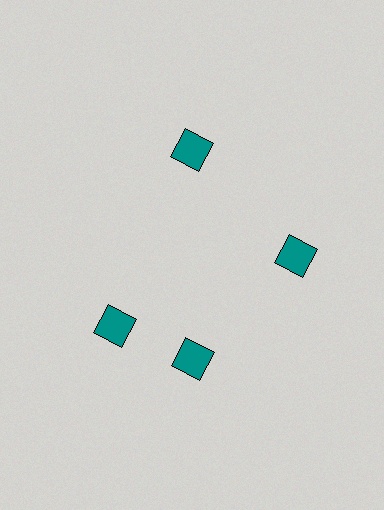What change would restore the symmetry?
The symmetry would be restored by rotating it back into even spacing with its neighbors so that all 4 diamonds sit at equal angles and equal distance from the center.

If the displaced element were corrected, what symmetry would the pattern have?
It would have 4-fold rotational symmetry — the pattern would map onto itself every 90 degrees.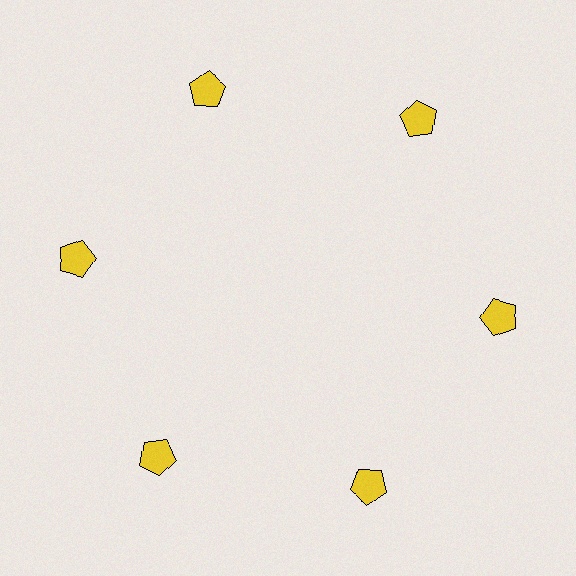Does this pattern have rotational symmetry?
Yes, this pattern has 6-fold rotational symmetry. It looks the same after rotating 60 degrees around the center.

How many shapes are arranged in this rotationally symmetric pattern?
There are 6 shapes, arranged in 6 groups of 1.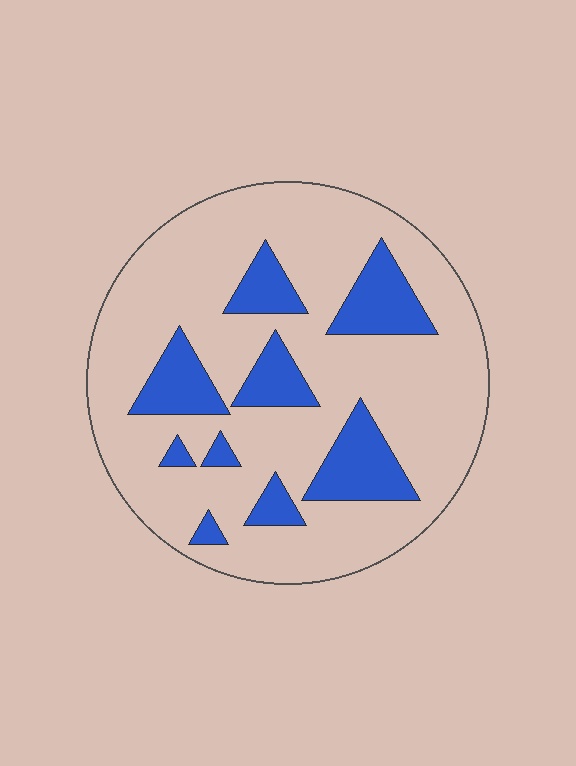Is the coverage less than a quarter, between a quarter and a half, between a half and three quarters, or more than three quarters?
Less than a quarter.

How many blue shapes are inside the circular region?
9.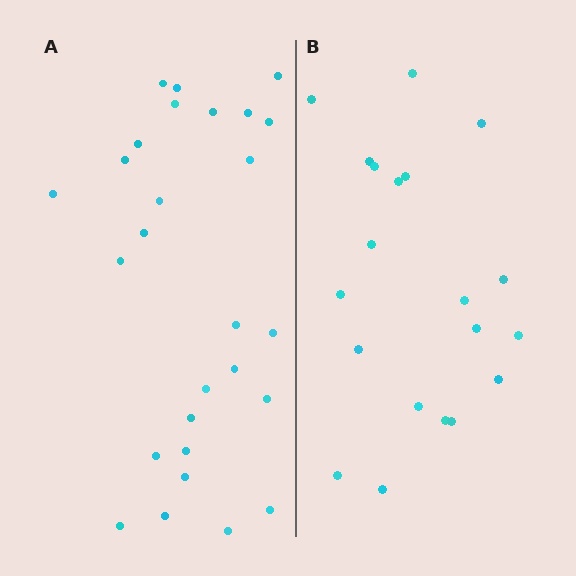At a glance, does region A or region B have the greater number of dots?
Region A (the left region) has more dots.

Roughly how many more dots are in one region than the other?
Region A has roughly 8 or so more dots than region B.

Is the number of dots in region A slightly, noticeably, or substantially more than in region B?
Region A has noticeably more, but not dramatically so. The ratio is roughly 1.4 to 1.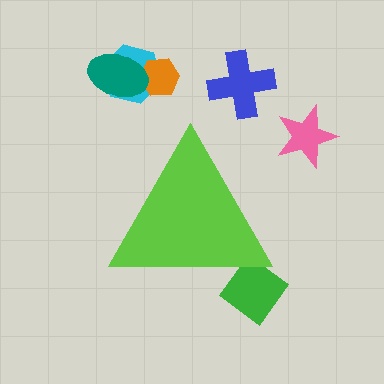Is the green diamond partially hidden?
Yes, the green diamond is partially hidden behind the lime triangle.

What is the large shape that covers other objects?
A lime triangle.